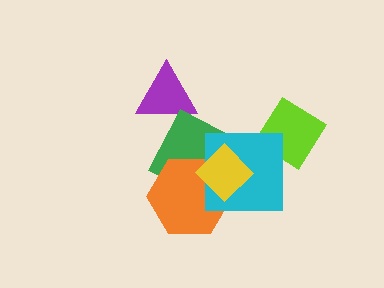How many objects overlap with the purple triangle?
1 object overlaps with the purple triangle.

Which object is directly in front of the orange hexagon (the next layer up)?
The cyan square is directly in front of the orange hexagon.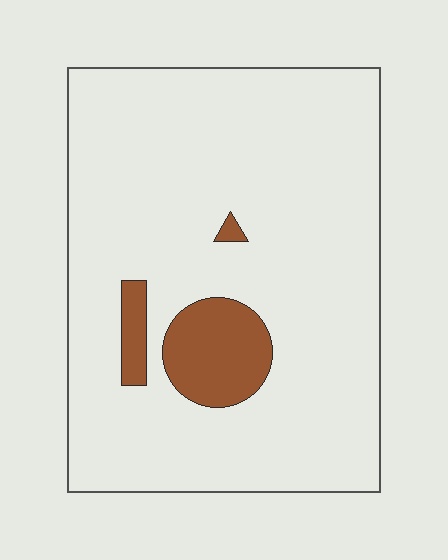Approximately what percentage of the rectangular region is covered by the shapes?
Approximately 10%.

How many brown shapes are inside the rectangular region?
3.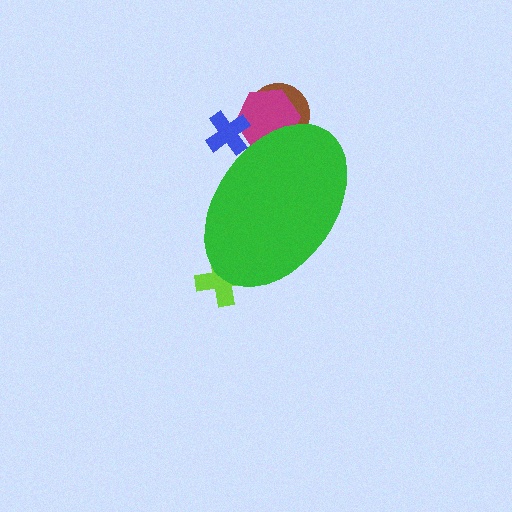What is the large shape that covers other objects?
A green ellipse.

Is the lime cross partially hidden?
Yes, the lime cross is partially hidden behind the green ellipse.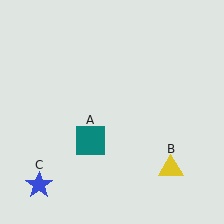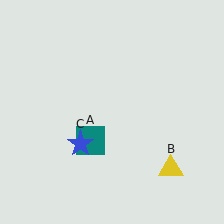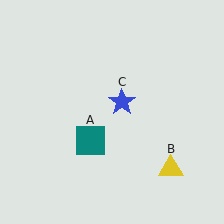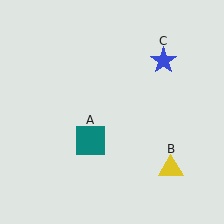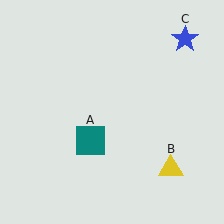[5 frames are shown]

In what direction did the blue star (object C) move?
The blue star (object C) moved up and to the right.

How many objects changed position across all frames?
1 object changed position: blue star (object C).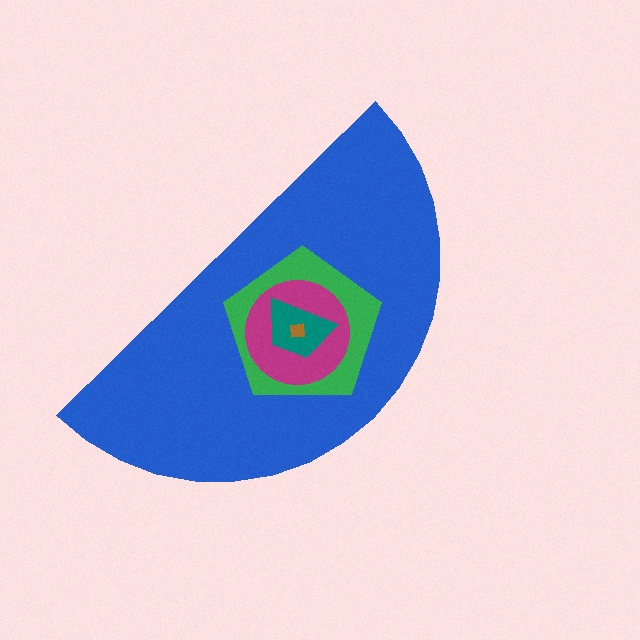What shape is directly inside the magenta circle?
The teal trapezoid.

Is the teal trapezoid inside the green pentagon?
Yes.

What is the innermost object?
The brown square.